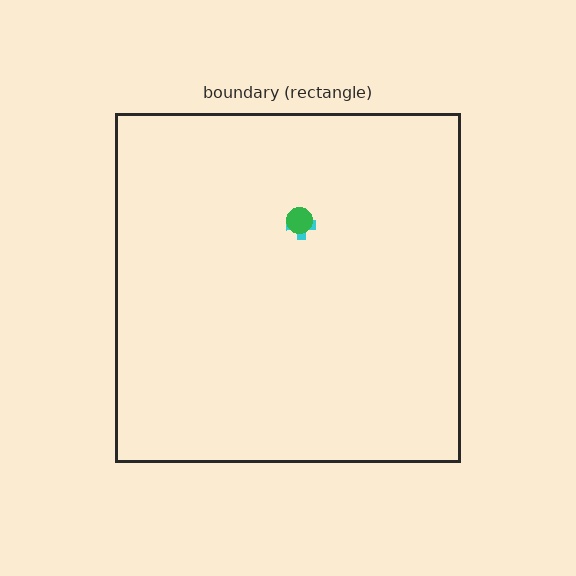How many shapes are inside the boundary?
2 inside, 0 outside.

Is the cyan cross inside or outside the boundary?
Inside.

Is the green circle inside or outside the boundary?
Inside.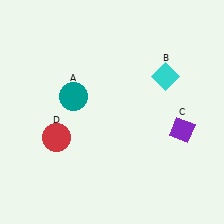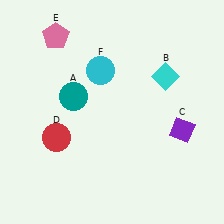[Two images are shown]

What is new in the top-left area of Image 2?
A cyan circle (F) was added in the top-left area of Image 2.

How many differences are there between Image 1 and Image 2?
There are 2 differences between the two images.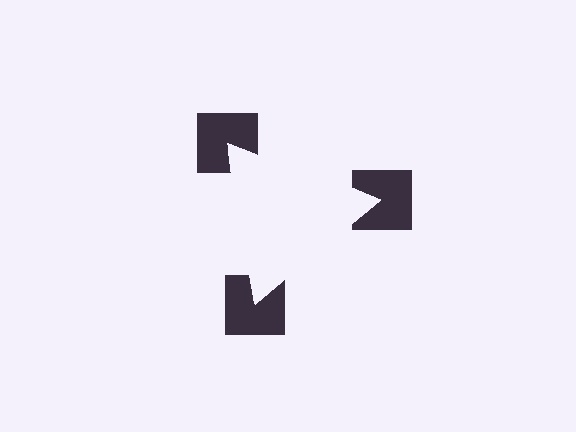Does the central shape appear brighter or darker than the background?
It typically appears slightly brighter than the background, even though no actual brightness change is drawn.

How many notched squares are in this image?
There are 3 — one at each vertex of the illusory triangle.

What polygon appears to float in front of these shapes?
An illusory triangle — its edges are inferred from the aligned wedge cuts in the notched squares, not physically drawn.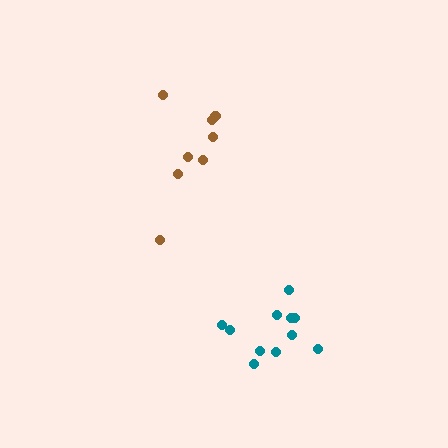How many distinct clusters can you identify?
There are 2 distinct clusters.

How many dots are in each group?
Group 1: 8 dots, Group 2: 11 dots (19 total).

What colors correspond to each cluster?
The clusters are colored: brown, teal.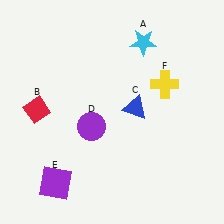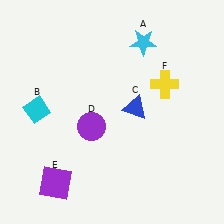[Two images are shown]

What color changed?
The diamond (B) changed from red in Image 1 to cyan in Image 2.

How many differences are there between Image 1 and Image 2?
There is 1 difference between the two images.